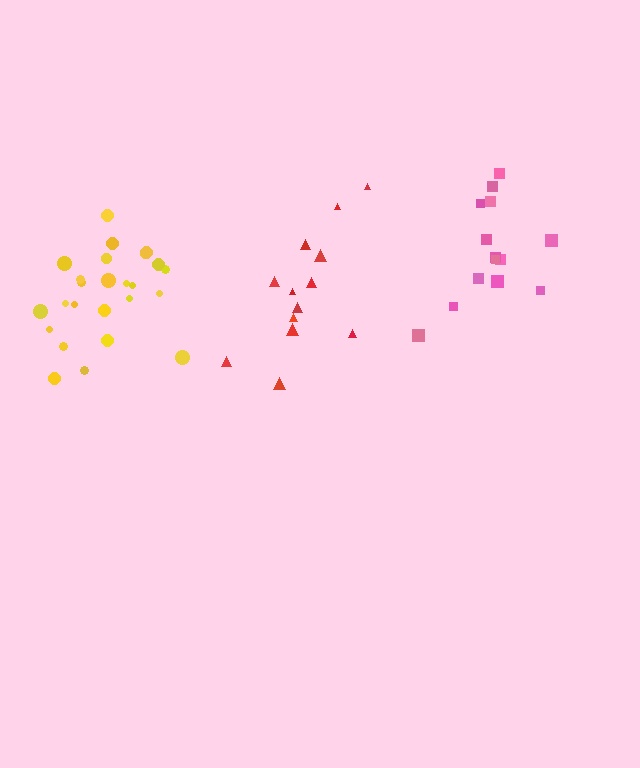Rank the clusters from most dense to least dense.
yellow, pink, red.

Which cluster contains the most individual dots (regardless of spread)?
Yellow (25).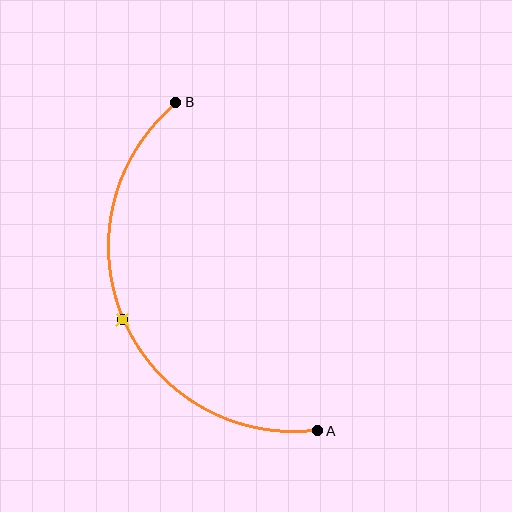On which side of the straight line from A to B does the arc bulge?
The arc bulges to the left of the straight line connecting A and B.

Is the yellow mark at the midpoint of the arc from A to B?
Yes. The yellow mark lies on the arc at equal arc-length from both A and B — it is the arc midpoint.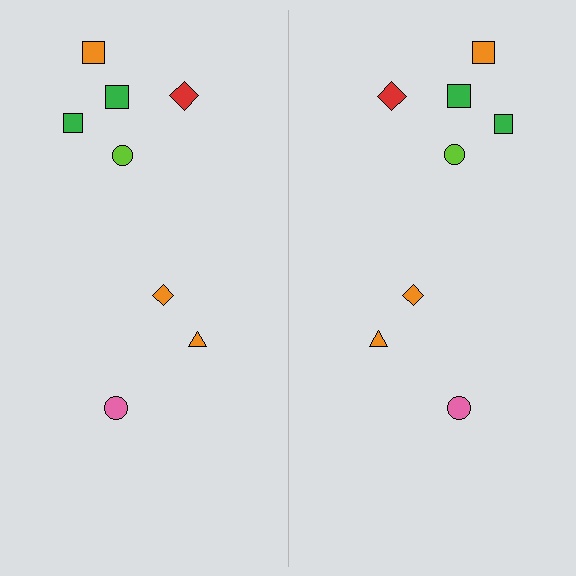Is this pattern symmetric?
Yes, this pattern has bilateral (reflection) symmetry.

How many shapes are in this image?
There are 16 shapes in this image.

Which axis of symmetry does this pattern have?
The pattern has a vertical axis of symmetry running through the center of the image.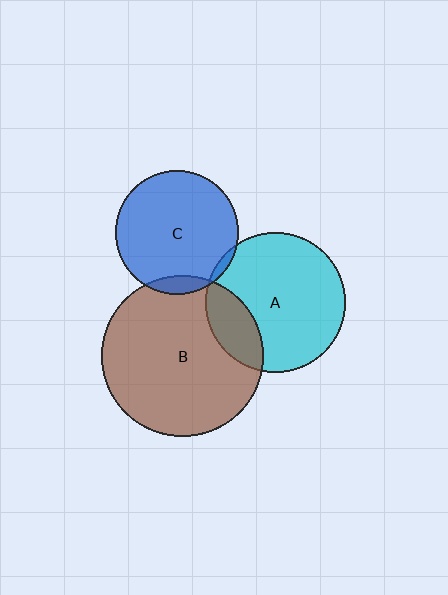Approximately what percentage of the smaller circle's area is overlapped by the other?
Approximately 20%.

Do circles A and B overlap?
Yes.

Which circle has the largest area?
Circle B (brown).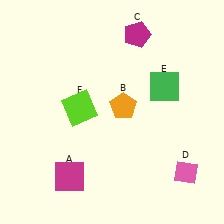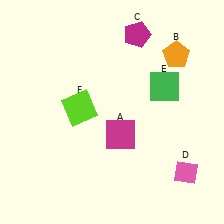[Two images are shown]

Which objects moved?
The objects that moved are: the magenta square (A), the orange pentagon (B).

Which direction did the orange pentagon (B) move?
The orange pentagon (B) moved right.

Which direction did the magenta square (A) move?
The magenta square (A) moved right.